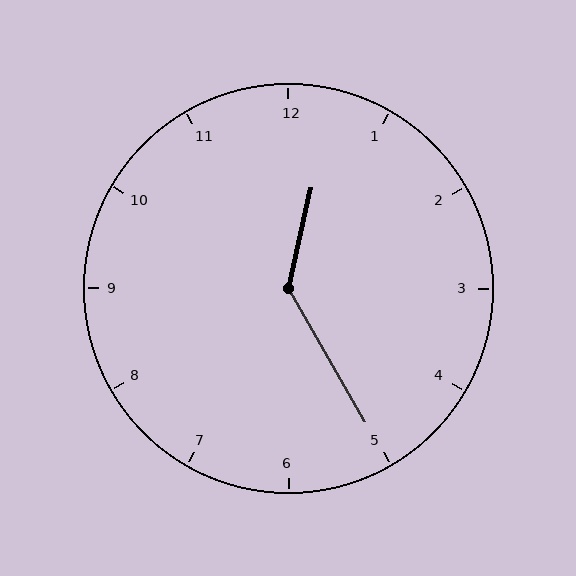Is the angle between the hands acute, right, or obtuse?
It is obtuse.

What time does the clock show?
12:25.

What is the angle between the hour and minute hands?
Approximately 138 degrees.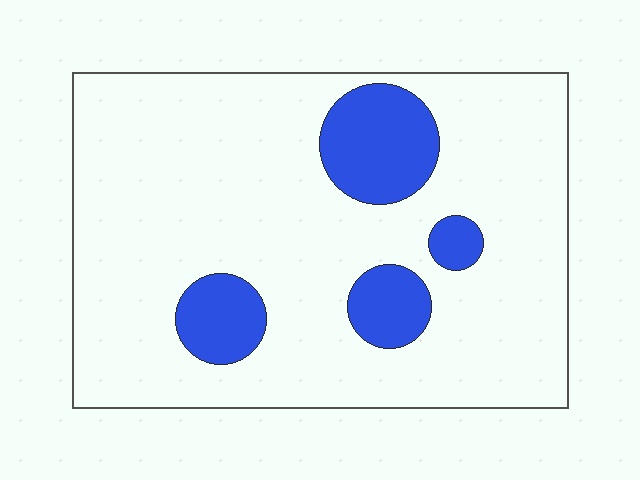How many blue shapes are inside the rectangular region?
4.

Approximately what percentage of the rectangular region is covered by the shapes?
Approximately 15%.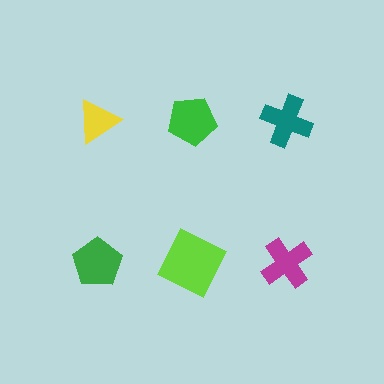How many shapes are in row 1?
3 shapes.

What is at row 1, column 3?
A teal cross.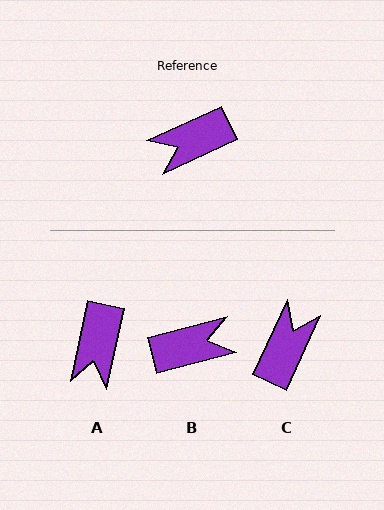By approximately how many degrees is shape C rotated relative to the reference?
Approximately 140 degrees clockwise.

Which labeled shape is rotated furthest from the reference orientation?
B, about 170 degrees away.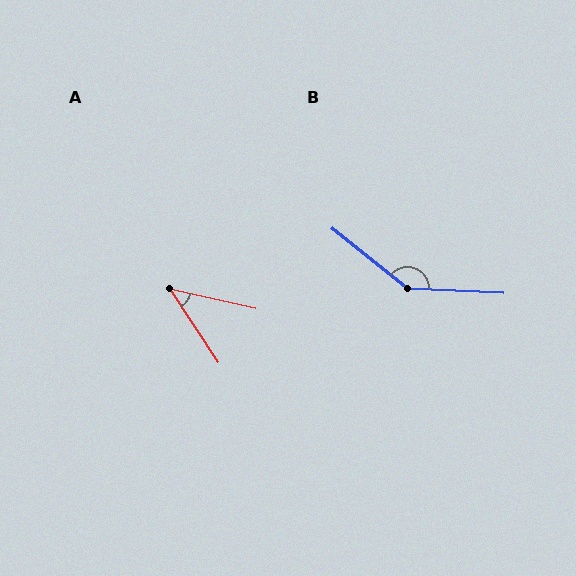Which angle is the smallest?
A, at approximately 44 degrees.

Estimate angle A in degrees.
Approximately 44 degrees.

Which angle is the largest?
B, at approximately 144 degrees.